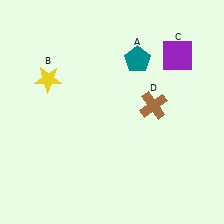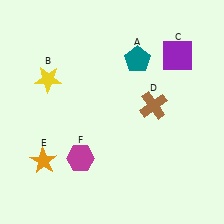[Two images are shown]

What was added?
An orange star (E), a magenta hexagon (F) were added in Image 2.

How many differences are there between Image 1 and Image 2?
There are 2 differences between the two images.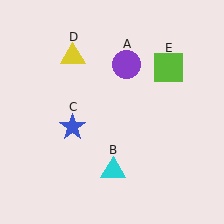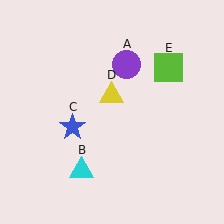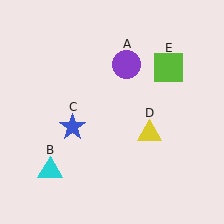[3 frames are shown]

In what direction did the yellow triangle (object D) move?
The yellow triangle (object D) moved down and to the right.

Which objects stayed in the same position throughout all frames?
Purple circle (object A) and blue star (object C) and lime square (object E) remained stationary.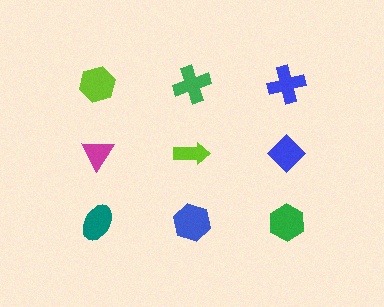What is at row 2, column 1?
A magenta triangle.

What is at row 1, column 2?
A green cross.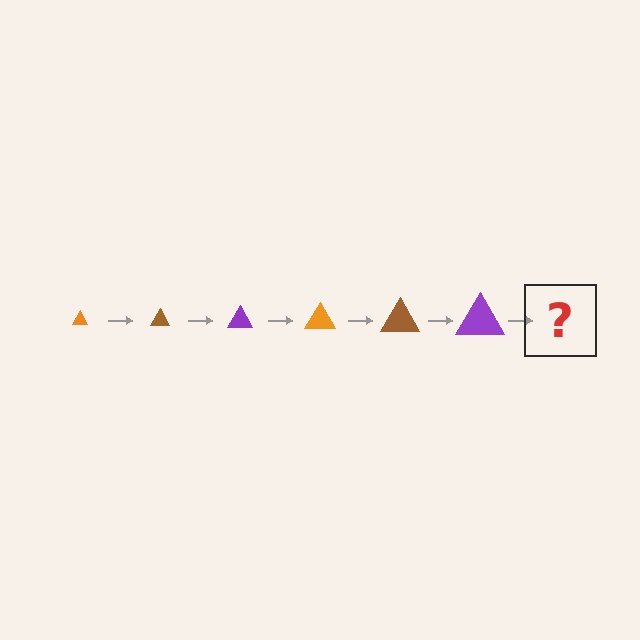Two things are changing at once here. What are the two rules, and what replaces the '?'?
The two rules are that the triangle grows larger each step and the color cycles through orange, brown, and purple. The '?' should be an orange triangle, larger than the previous one.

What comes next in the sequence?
The next element should be an orange triangle, larger than the previous one.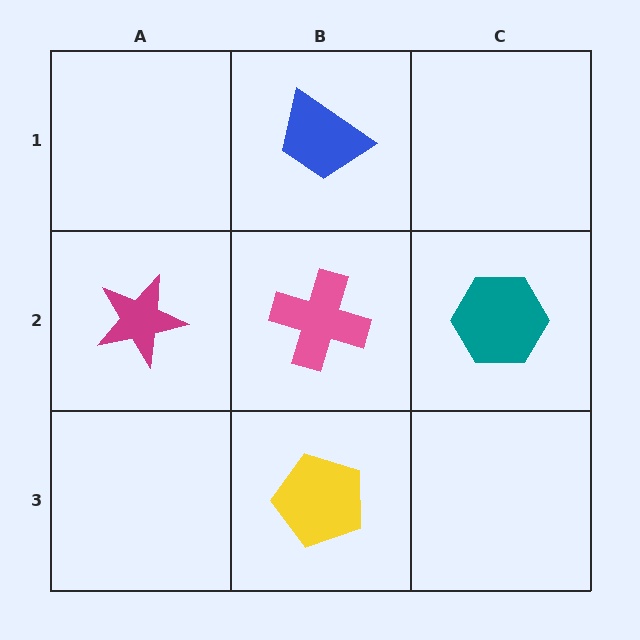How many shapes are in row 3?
1 shape.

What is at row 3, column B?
A yellow pentagon.